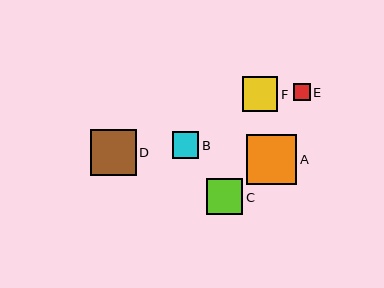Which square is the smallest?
Square E is the smallest with a size of approximately 16 pixels.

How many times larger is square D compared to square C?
Square D is approximately 1.3 times the size of square C.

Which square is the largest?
Square A is the largest with a size of approximately 50 pixels.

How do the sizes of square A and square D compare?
Square A and square D are approximately the same size.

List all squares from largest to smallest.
From largest to smallest: A, D, C, F, B, E.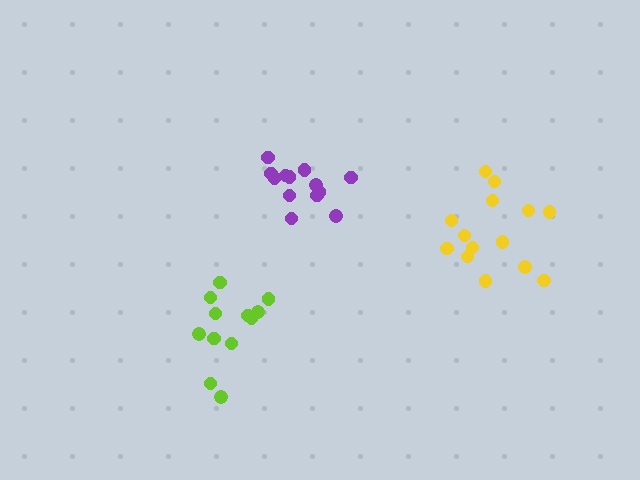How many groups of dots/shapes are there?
There are 3 groups.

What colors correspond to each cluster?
The clusters are colored: lime, purple, yellow.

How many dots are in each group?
Group 1: 12 dots, Group 2: 13 dots, Group 3: 14 dots (39 total).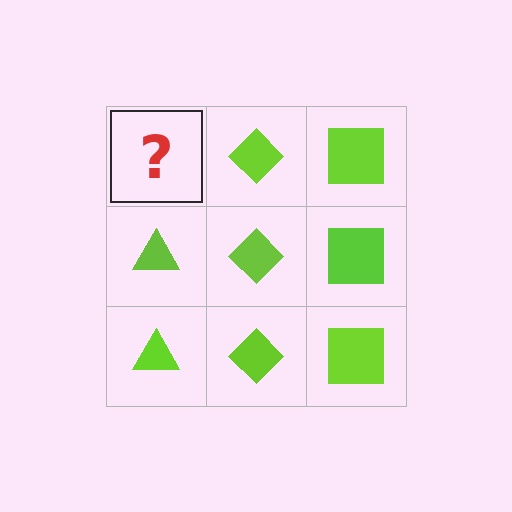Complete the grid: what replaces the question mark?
The question mark should be replaced with a lime triangle.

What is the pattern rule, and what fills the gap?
The rule is that each column has a consistent shape. The gap should be filled with a lime triangle.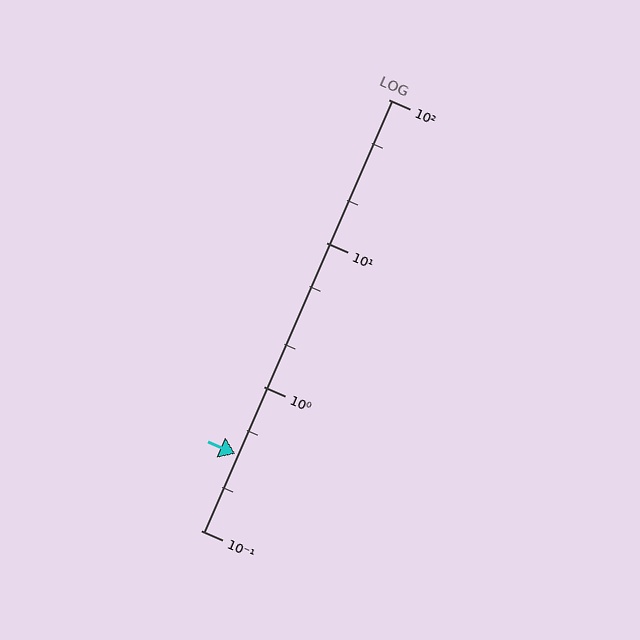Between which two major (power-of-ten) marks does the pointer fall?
The pointer is between 0.1 and 1.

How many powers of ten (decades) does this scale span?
The scale spans 3 decades, from 0.1 to 100.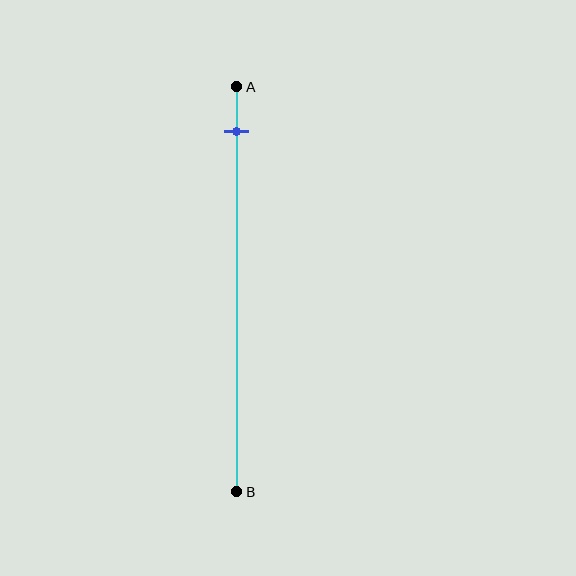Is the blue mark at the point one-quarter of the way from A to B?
No, the mark is at about 10% from A, not at the 25% one-quarter point.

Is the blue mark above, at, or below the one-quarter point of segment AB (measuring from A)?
The blue mark is above the one-quarter point of segment AB.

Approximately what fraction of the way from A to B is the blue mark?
The blue mark is approximately 10% of the way from A to B.